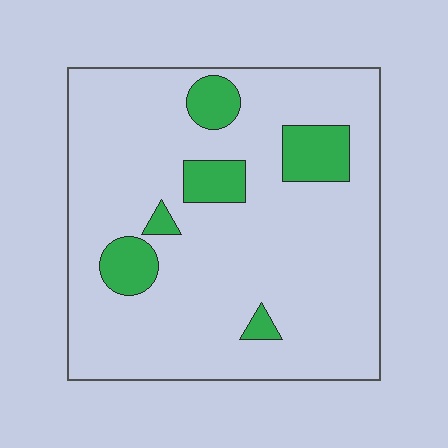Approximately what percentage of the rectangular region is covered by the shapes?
Approximately 15%.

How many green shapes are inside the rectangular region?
6.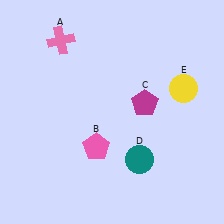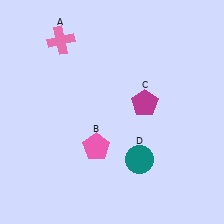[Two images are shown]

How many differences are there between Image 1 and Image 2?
There is 1 difference between the two images.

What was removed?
The yellow circle (E) was removed in Image 2.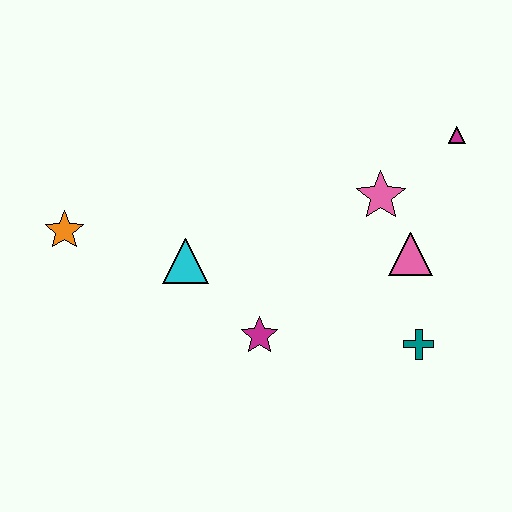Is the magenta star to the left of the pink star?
Yes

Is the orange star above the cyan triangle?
Yes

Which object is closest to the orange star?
The cyan triangle is closest to the orange star.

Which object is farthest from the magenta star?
The magenta triangle is farthest from the magenta star.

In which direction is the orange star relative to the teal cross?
The orange star is to the left of the teal cross.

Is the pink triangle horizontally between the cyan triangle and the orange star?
No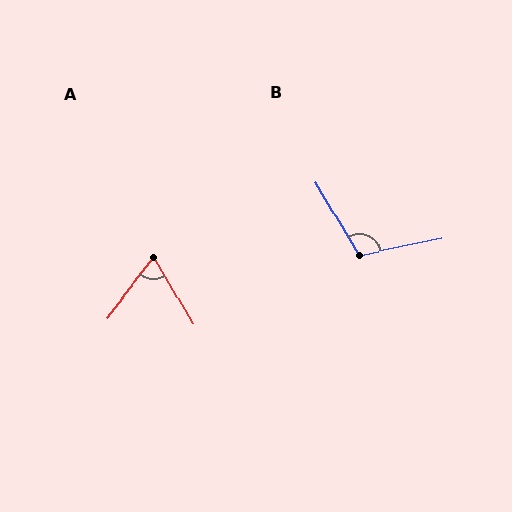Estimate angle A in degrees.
Approximately 68 degrees.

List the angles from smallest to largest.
A (68°), B (109°).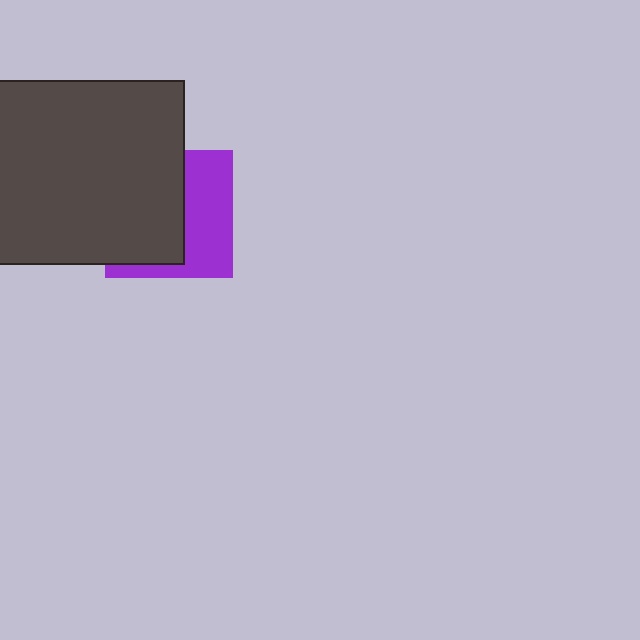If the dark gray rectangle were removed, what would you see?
You would see the complete purple square.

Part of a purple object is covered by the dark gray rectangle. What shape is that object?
It is a square.